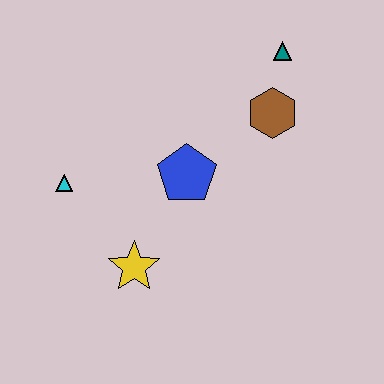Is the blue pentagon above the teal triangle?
No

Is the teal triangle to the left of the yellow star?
No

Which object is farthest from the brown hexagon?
The cyan triangle is farthest from the brown hexagon.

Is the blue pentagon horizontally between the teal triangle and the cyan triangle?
Yes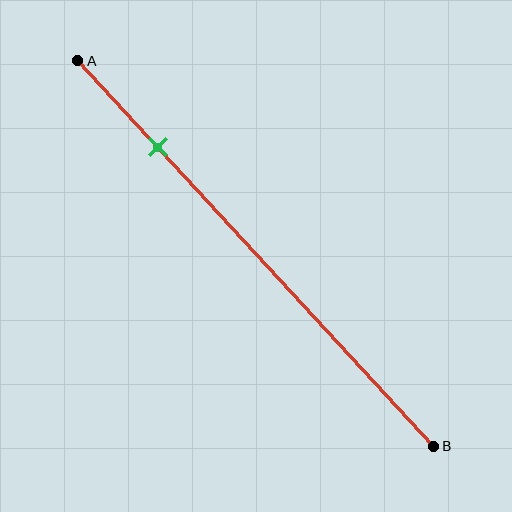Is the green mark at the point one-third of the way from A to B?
No, the mark is at about 20% from A, not at the 33% one-third point.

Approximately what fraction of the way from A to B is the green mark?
The green mark is approximately 20% of the way from A to B.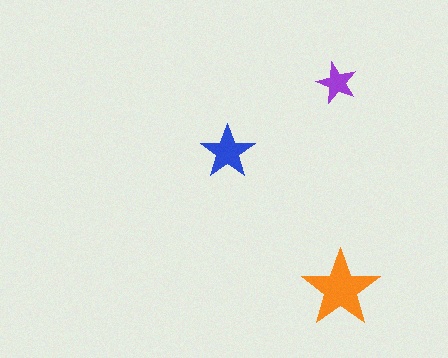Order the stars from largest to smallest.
the orange one, the blue one, the purple one.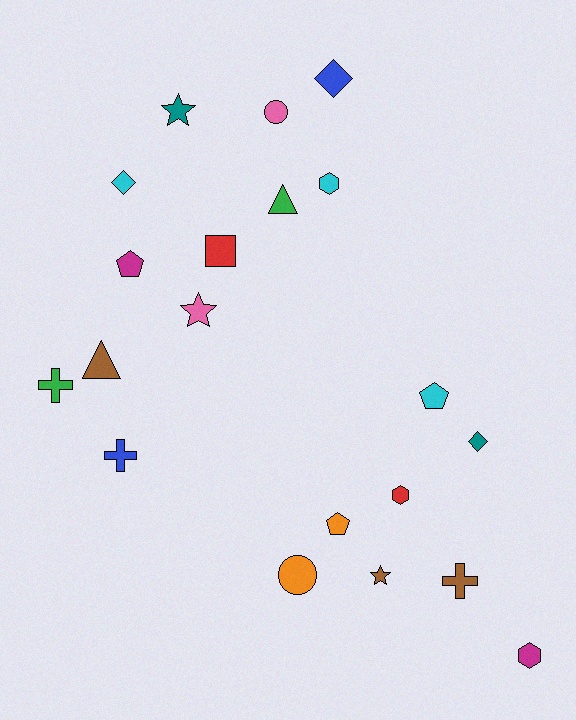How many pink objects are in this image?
There are 2 pink objects.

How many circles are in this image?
There are 2 circles.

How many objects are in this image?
There are 20 objects.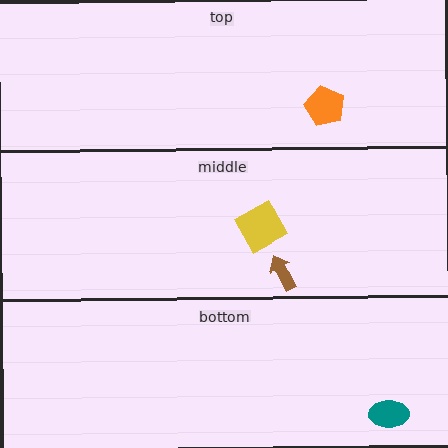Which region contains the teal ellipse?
The bottom region.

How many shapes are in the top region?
1.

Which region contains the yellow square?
The middle region.